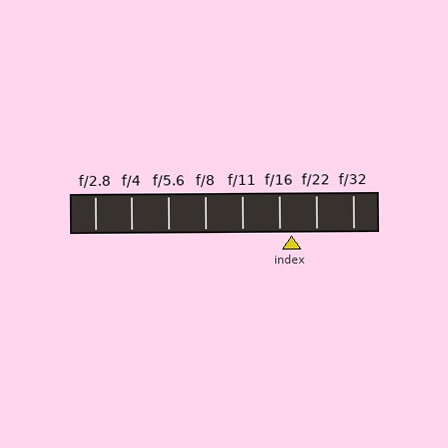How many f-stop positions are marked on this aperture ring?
There are 8 f-stop positions marked.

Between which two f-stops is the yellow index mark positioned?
The index mark is between f/16 and f/22.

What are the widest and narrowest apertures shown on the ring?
The widest aperture shown is f/2.8 and the narrowest is f/32.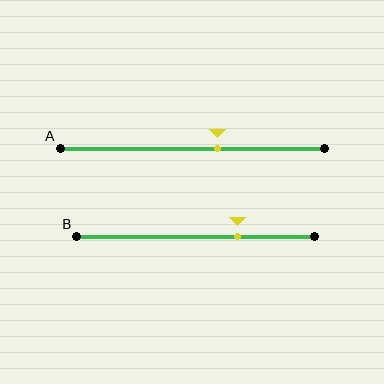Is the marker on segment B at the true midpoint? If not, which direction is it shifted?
No, the marker on segment B is shifted to the right by about 18% of the segment length.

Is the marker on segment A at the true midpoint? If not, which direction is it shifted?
No, the marker on segment A is shifted to the right by about 9% of the segment length.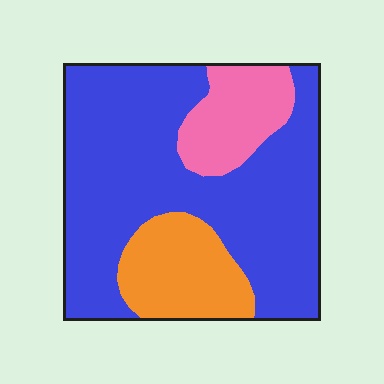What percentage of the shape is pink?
Pink covers around 15% of the shape.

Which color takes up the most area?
Blue, at roughly 70%.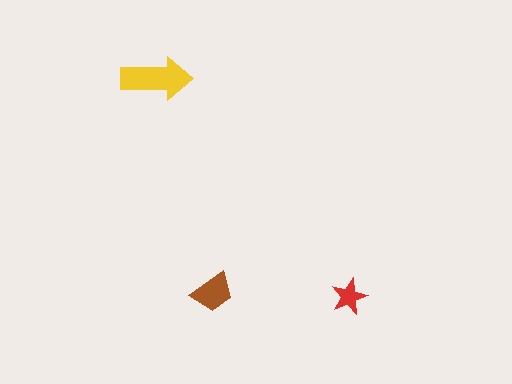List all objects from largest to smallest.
The yellow arrow, the brown trapezoid, the red star.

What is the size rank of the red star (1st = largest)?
3rd.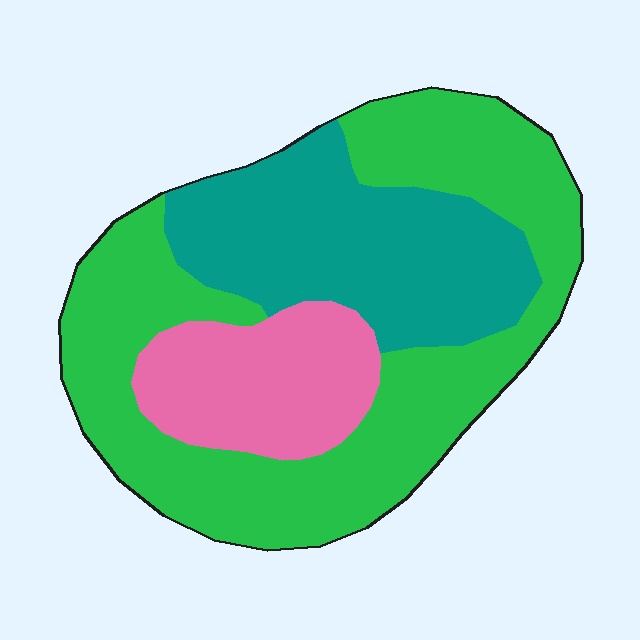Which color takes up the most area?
Green, at roughly 50%.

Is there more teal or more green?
Green.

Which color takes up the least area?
Pink, at roughly 20%.